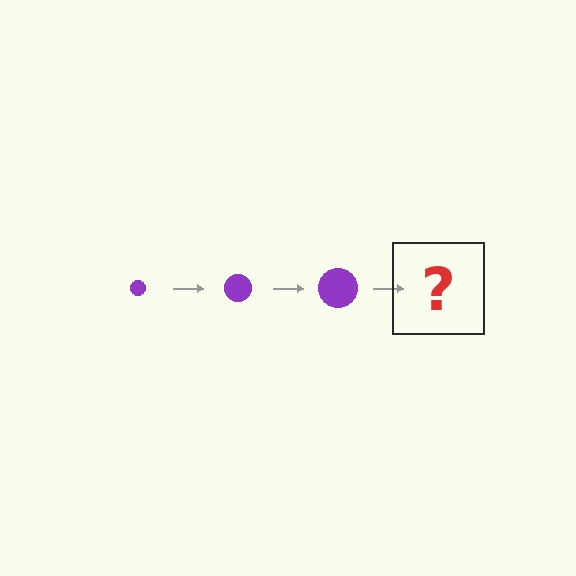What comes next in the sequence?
The next element should be a purple circle, larger than the previous one.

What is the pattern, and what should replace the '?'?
The pattern is that the circle gets progressively larger each step. The '?' should be a purple circle, larger than the previous one.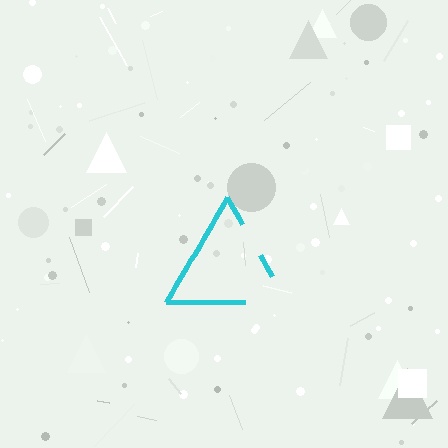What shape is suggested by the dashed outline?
The dashed outline suggests a triangle.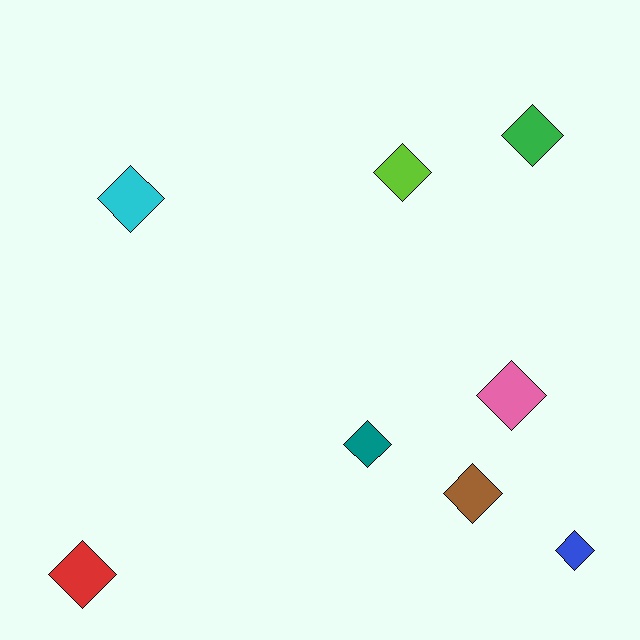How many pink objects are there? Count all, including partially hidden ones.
There is 1 pink object.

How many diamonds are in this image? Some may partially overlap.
There are 8 diamonds.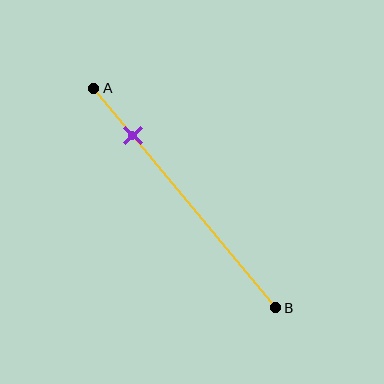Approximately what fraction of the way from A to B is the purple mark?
The purple mark is approximately 20% of the way from A to B.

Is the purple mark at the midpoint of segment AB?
No, the mark is at about 20% from A, not at the 50% midpoint.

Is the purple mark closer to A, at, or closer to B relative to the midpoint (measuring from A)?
The purple mark is closer to point A than the midpoint of segment AB.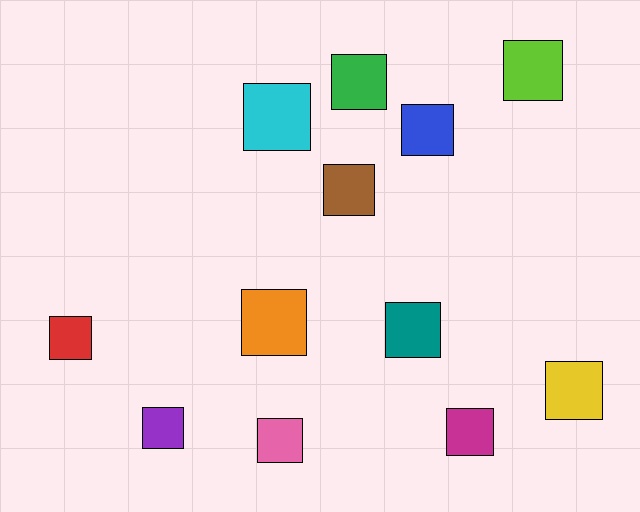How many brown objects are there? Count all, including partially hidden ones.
There is 1 brown object.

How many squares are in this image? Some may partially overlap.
There are 12 squares.